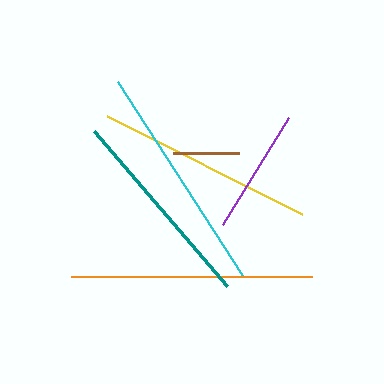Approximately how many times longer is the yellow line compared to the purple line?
The yellow line is approximately 1.7 times the length of the purple line.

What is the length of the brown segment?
The brown segment is approximately 66 pixels long.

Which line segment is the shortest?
The brown line is the shortest at approximately 66 pixels.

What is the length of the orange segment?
The orange segment is approximately 242 pixels long.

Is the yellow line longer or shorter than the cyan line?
The cyan line is longer than the yellow line.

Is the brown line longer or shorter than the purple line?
The purple line is longer than the brown line.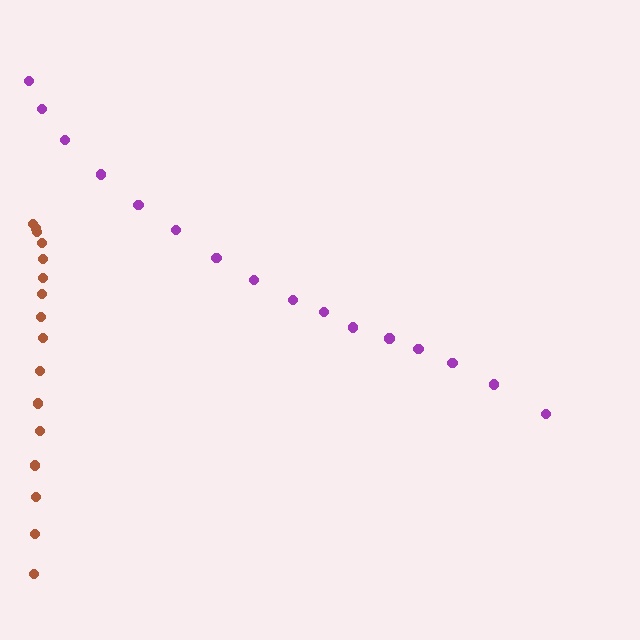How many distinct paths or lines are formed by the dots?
There are 2 distinct paths.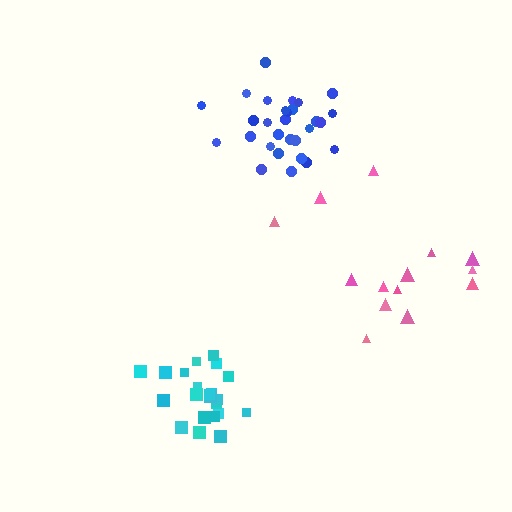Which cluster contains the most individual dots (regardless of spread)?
Blue (29).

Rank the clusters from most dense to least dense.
cyan, blue, pink.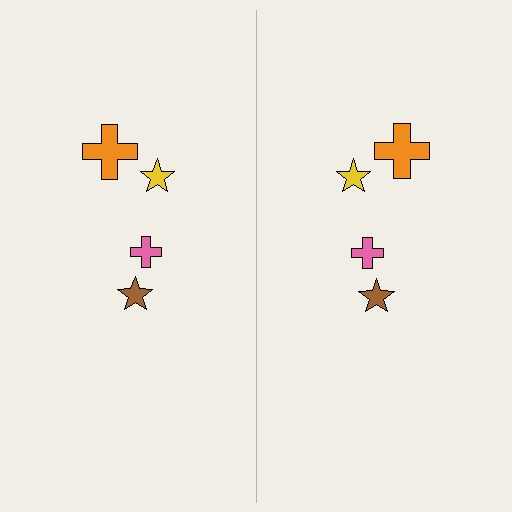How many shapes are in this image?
There are 8 shapes in this image.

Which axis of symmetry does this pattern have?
The pattern has a vertical axis of symmetry running through the center of the image.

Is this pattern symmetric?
Yes, this pattern has bilateral (reflection) symmetry.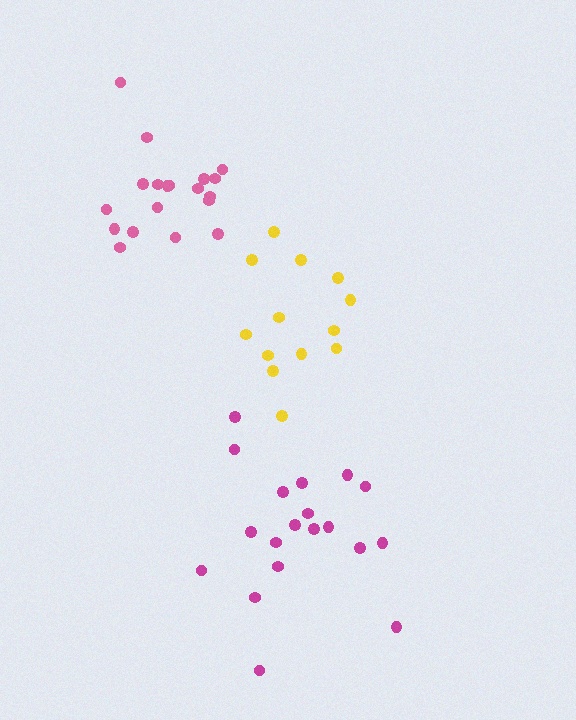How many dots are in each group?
Group 1: 13 dots, Group 2: 19 dots, Group 3: 19 dots (51 total).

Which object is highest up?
The pink cluster is topmost.